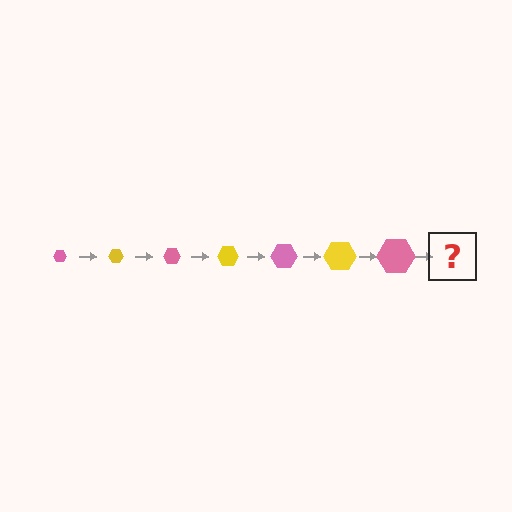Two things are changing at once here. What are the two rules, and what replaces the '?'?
The two rules are that the hexagon grows larger each step and the color cycles through pink and yellow. The '?' should be a yellow hexagon, larger than the previous one.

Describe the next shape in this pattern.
It should be a yellow hexagon, larger than the previous one.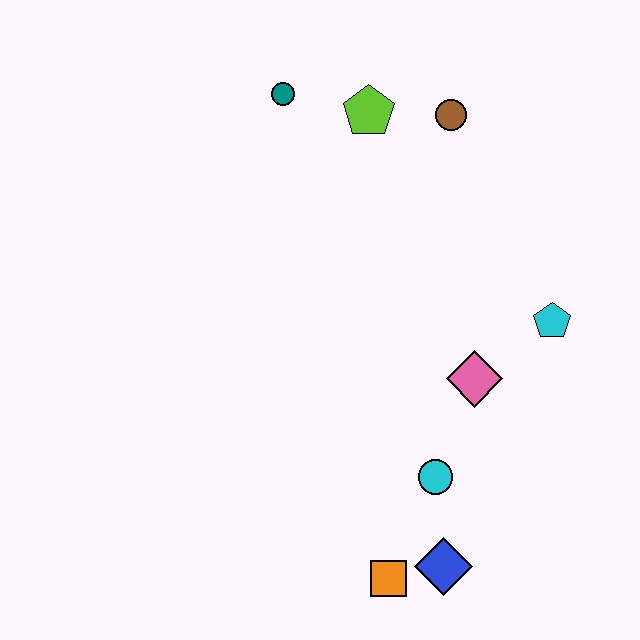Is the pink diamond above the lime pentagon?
No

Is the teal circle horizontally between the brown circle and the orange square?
No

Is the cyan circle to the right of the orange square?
Yes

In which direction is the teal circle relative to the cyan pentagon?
The teal circle is to the left of the cyan pentagon.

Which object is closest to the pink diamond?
The cyan pentagon is closest to the pink diamond.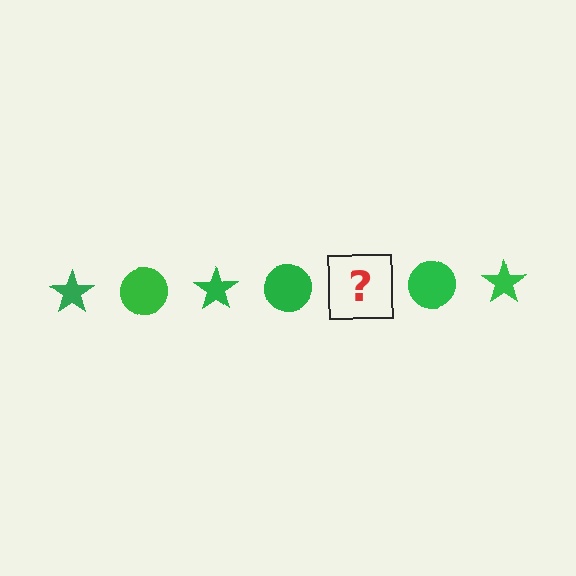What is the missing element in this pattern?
The missing element is a green star.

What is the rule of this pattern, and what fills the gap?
The rule is that the pattern cycles through star, circle shapes in green. The gap should be filled with a green star.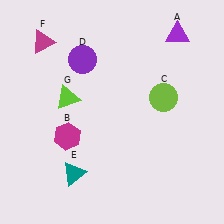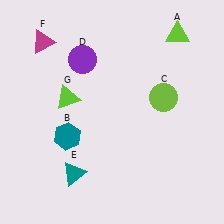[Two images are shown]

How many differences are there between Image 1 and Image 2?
There are 2 differences between the two images.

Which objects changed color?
A changed from purple to lime. B changed from magenta to teal.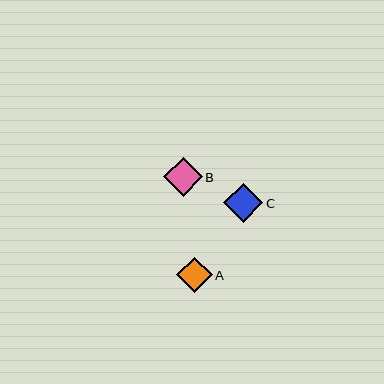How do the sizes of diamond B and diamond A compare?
Diamond B and diamond A are approximately the same size.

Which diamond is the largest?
Diamond C is the largest with a size of approximately 39 pixels.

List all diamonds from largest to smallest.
From largest to smallest: C, B, A.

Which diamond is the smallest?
Diamond A is the smallest with a size of approximately 36 pixels.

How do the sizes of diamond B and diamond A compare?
Diamond B and diamond A are approximately the same size.